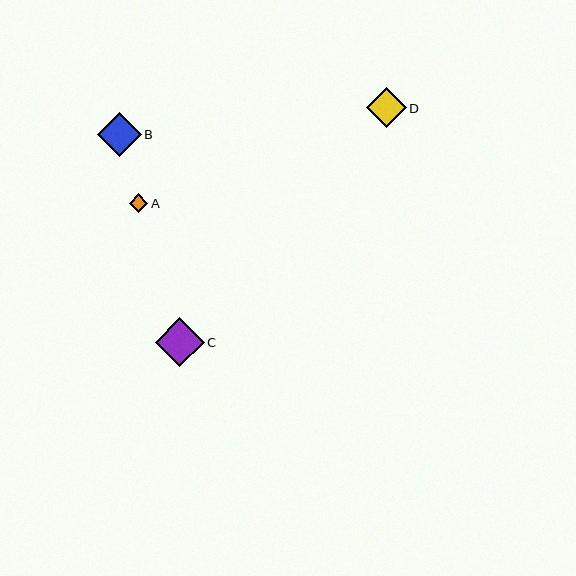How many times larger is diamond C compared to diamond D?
Diamond C is approximately 1.2 times the size of diamond D.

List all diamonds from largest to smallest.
From largest to smallest: C, B, D, A.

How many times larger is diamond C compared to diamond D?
Diamond C is approximately 1.2 times the size of diamond D.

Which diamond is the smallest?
Diamond A is the smallest with a size of approximately 19 pixels.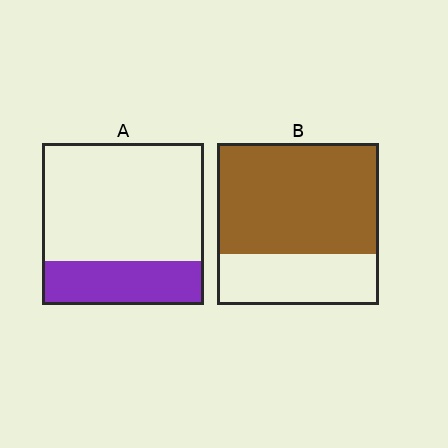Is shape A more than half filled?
No.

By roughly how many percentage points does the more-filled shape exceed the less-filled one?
By roughly 40 percentage points (B over A).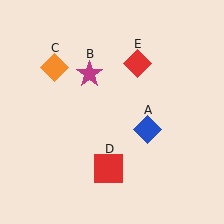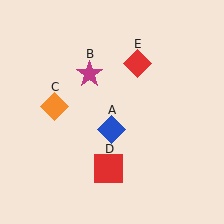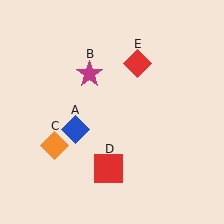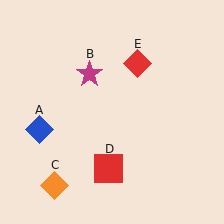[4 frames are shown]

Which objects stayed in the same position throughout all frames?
Magenta star (object B) and red square (object D) and red diamond (object E) remained stationary.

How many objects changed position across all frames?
2 objects changed position: blue diamond (object A), orange diamond (object C).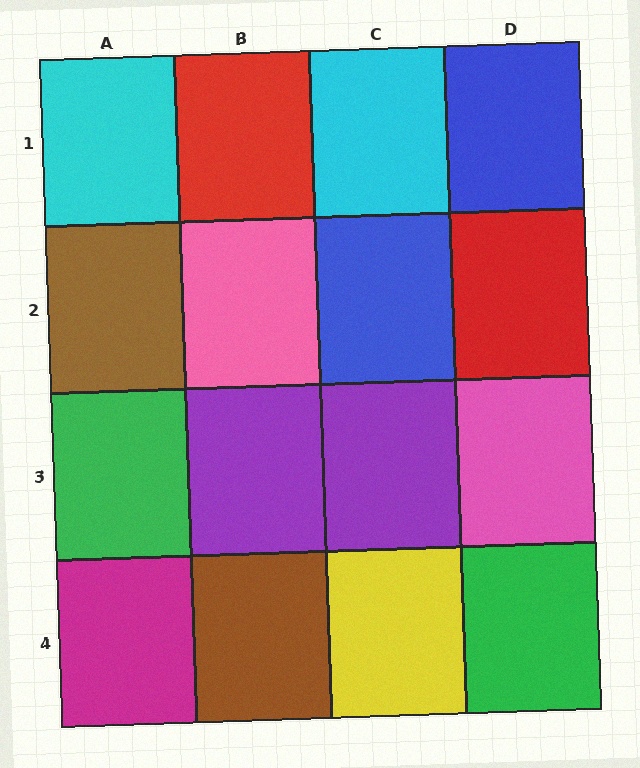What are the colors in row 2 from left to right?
Brown, pink, blue, red.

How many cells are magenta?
1 cell is magenta.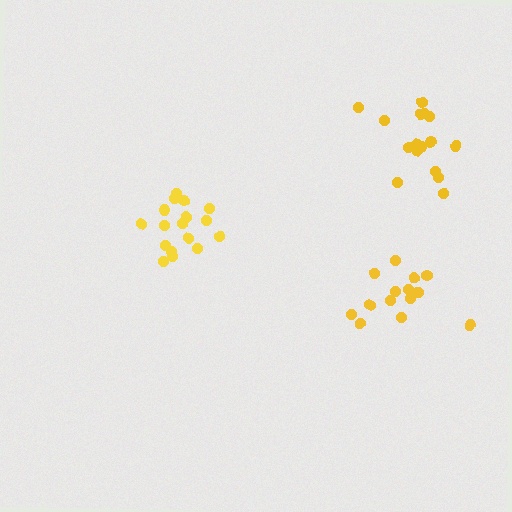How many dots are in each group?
Group 1: 17 dots, Group 2: 14 dots, Group 3: 17 dots (48 total).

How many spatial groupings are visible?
There are 3 spatial groupings.